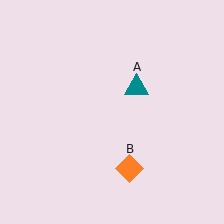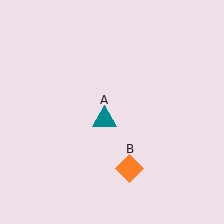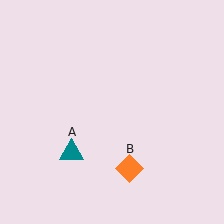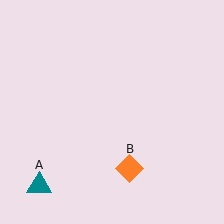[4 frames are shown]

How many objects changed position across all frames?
1 object changed position: teal triangle (object A).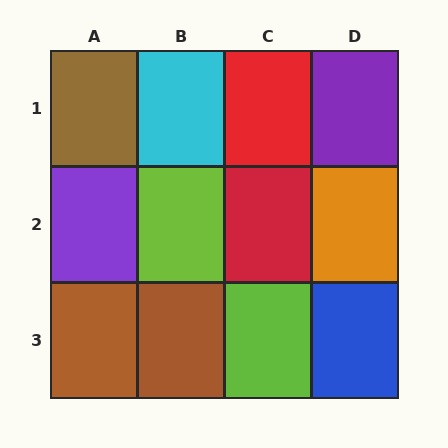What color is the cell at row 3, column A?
Brown.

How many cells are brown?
3 cells are brown.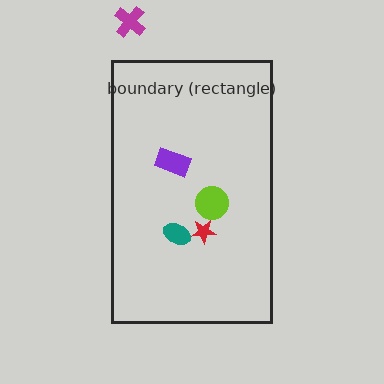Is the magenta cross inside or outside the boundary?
Outside.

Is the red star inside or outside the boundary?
Inside.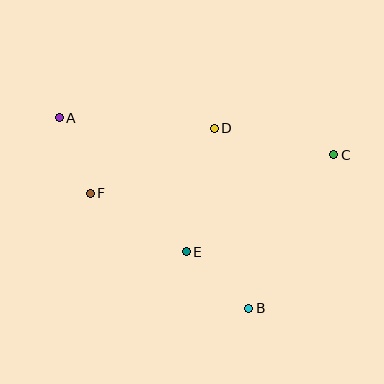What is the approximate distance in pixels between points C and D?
The distance between C and D is approximately 122 pixels.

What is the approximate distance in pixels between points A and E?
The distance between A and E is approximately 184 pixels.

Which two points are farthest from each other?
Points A and C are farthest from each other.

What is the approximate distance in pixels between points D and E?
The distance between D and E is approximately 126 pixels.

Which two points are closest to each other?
Points A and F are closest to each other.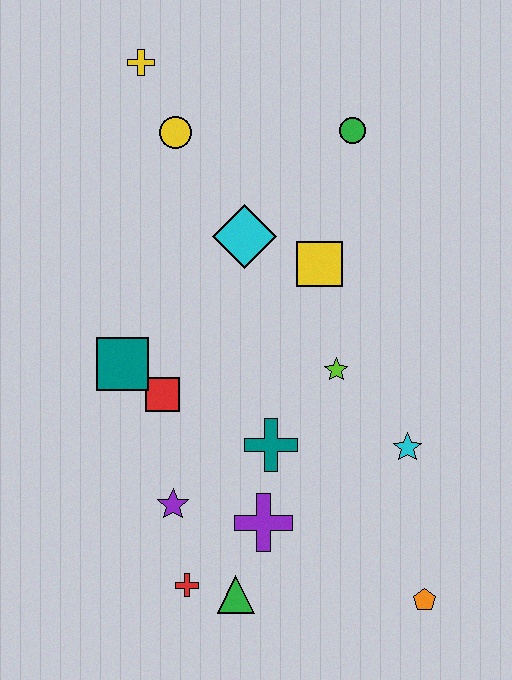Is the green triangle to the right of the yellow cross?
Yes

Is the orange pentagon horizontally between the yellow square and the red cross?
No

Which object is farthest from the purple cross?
The yellow cross is farthest from the purple cross.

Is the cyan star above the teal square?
No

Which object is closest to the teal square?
The red square is closest to the teal square.